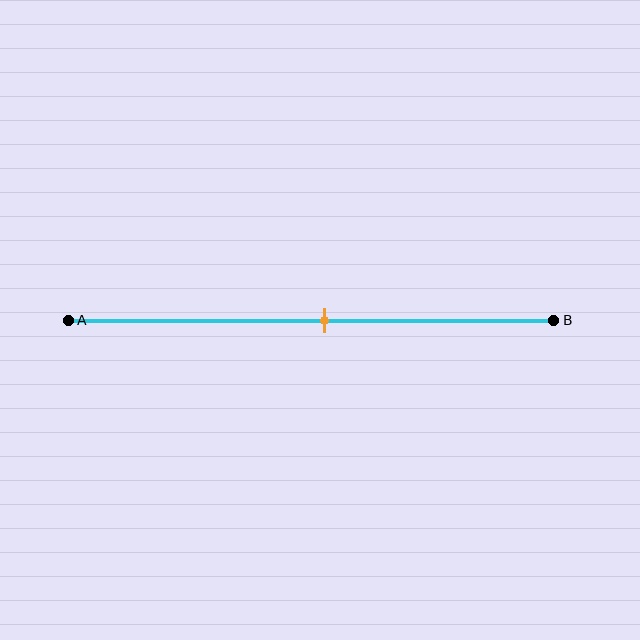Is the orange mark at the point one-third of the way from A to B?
No, the mark is at about 55% from A, not at the 33% one-third point.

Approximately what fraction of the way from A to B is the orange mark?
The orange mark is approximately 55% of the way from A to B.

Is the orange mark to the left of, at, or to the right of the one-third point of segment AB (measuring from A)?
The orange mark is to the right of the one-third point of segment AB.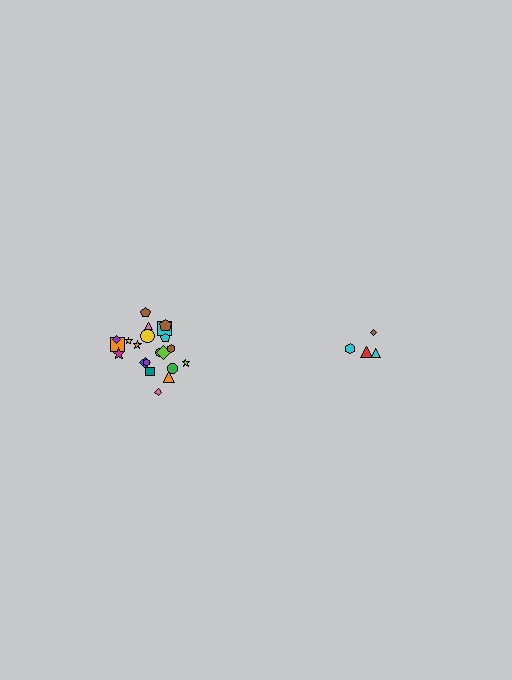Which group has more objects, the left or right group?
The left group.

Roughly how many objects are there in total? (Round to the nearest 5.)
Roughly 25 objects in total.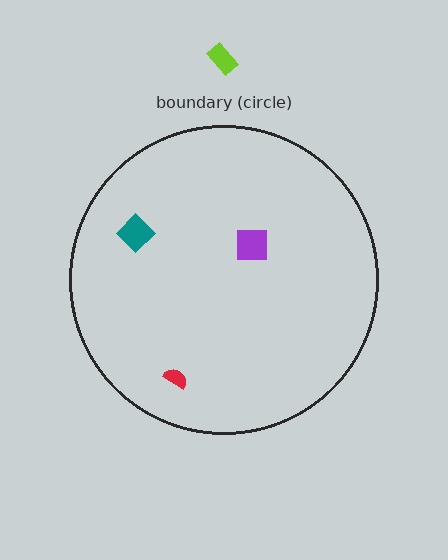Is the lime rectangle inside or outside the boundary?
Outside.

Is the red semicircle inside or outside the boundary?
Inside.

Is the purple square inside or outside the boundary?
Inside.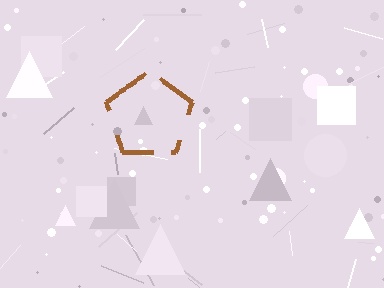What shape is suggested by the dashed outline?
The dashed outline suggests a pentagon.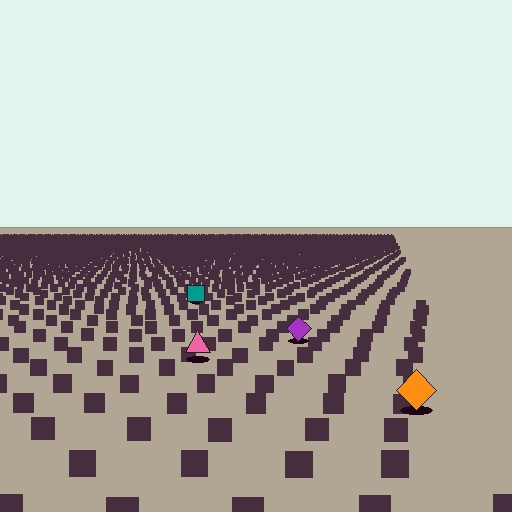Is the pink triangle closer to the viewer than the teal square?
Yes. The pink triangle is closer — you can tell from the texture gradient: the ground texture is coarser near it.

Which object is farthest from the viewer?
The teal square is farthest from the viewer. It appears smaller and the ground texture around it is denser.